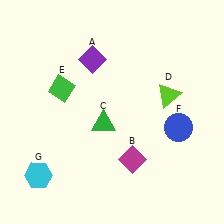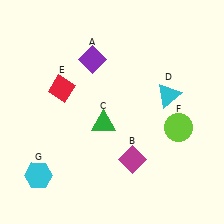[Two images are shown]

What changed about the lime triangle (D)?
In Image 1, D is lime. In Image 2, it changed to cyan.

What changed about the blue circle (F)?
In Image 1, F is blue. In Image 2, it changed to lime.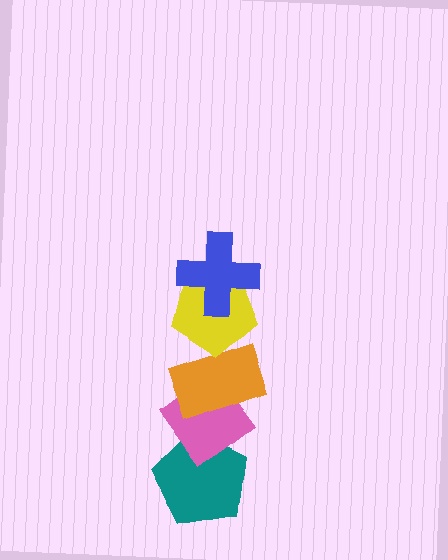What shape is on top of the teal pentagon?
The pink diamond is on top of the teal pentagon.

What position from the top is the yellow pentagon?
The yellow pentagon is 2nd from the top.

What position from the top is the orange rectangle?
The orange rectangle is 3rd from the top.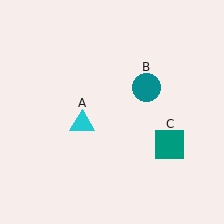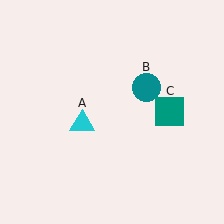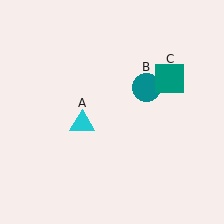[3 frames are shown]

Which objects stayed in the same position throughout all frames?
Cyan triangle (object A) and teal circle (object B) remained stationary.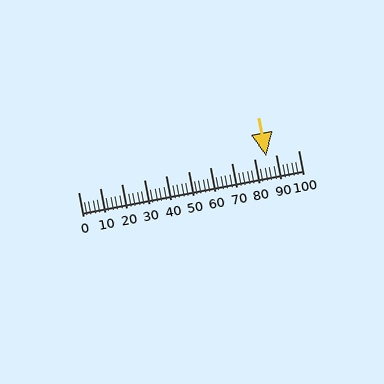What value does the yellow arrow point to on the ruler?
The yellow arrow points to approximately 86.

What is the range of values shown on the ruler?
The ruler shows values from 0 to 100.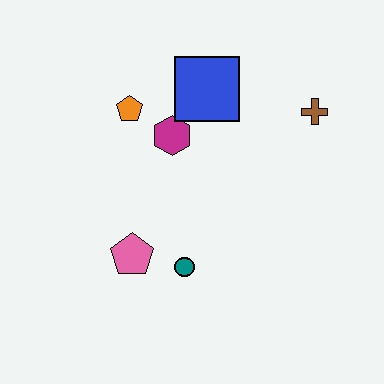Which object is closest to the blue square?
The magenta hexagon is closest to the blue square.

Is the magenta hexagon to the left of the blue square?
Yes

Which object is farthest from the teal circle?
The brown cross is farthest from the teal circle.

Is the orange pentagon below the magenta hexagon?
No